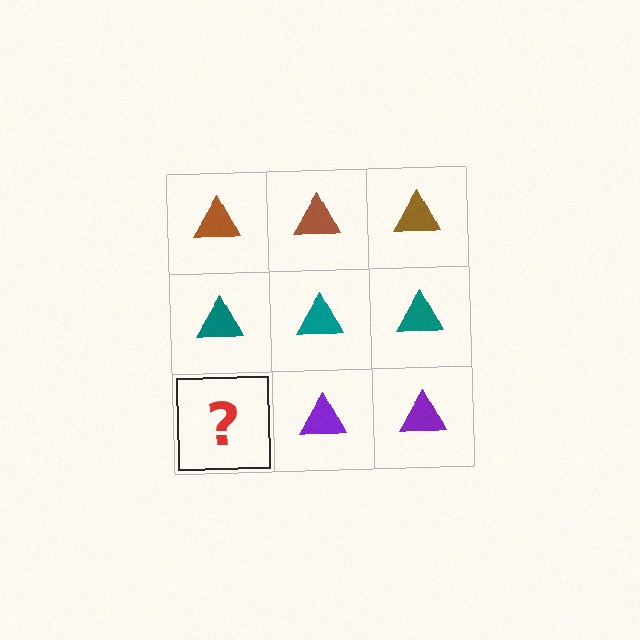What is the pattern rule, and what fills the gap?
The rule is that each row has a consistent color. The gap should be filled with a purple triangle.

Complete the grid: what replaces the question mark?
The question mark should be replaced with a purple triangle.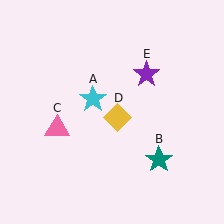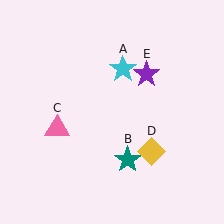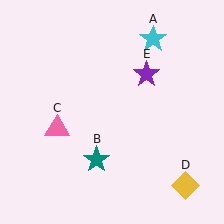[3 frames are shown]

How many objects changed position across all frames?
3 objects changed position: cyan star (object A), teal star (object B), yellow diamond (object D).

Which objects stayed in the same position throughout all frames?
Pink triangle (object C) and purple star (object E) remained stationary.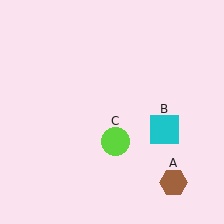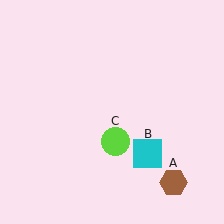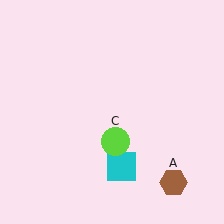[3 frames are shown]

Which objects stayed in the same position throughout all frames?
Brown hexagon (object A) and lime circle (object C) remained stationary.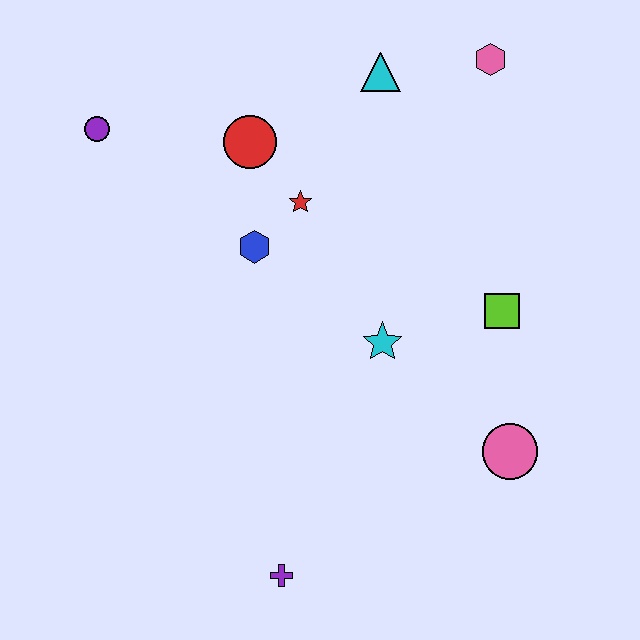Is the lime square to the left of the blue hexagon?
No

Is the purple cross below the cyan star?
Yes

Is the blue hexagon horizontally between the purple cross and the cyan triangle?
No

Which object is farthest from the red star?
The purple cross is farthest from the red star.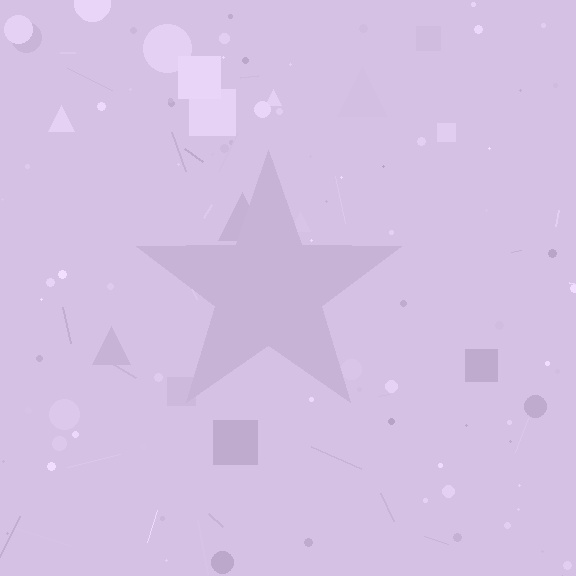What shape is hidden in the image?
A star is hidden in the image.